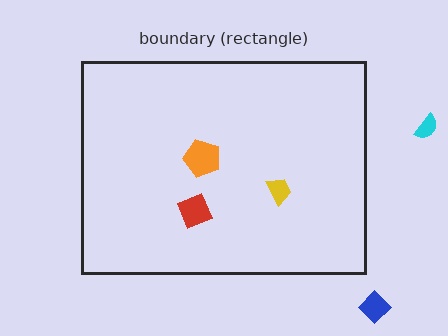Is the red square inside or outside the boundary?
Inside.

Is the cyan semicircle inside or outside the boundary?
Outside.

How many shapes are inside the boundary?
3 inside, 2 outside.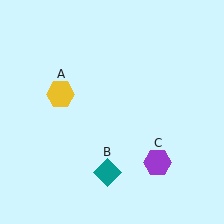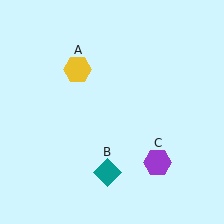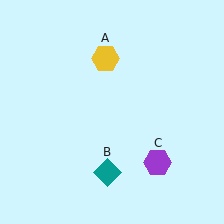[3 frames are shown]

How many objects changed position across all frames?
1 object changed position: yellow hexagon (object A).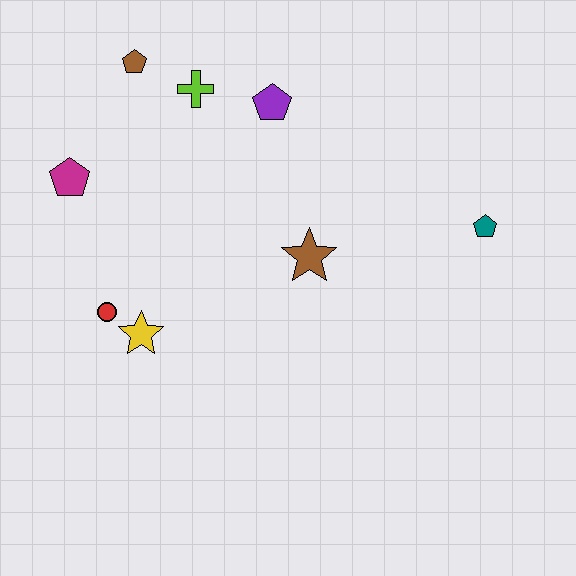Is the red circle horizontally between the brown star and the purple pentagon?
No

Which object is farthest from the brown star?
The brown pentagon is farthest from the brown star.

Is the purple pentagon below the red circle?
No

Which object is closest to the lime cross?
The brown pentagon is closest to the lime cross.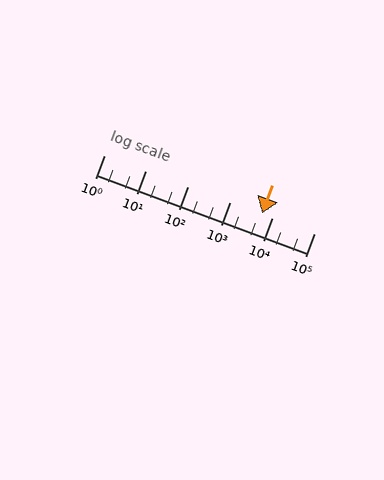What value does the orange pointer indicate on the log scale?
The pointer indicates approximately 5900.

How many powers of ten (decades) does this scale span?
The scale spans 5 decades, from 1 to 100000.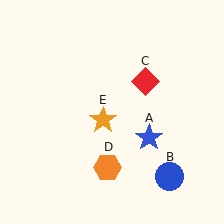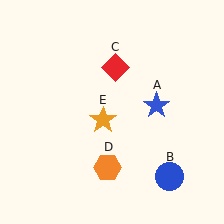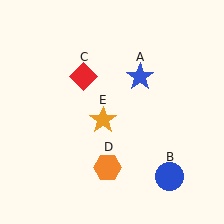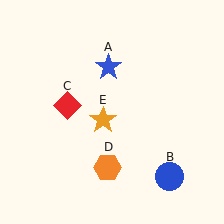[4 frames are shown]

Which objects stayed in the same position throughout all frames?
Blue circle (object B) and orange hexagon (object D) and orange star (object E) remained stationary.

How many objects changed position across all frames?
2 objects changed position: blue star (object A), red diamond (object C).